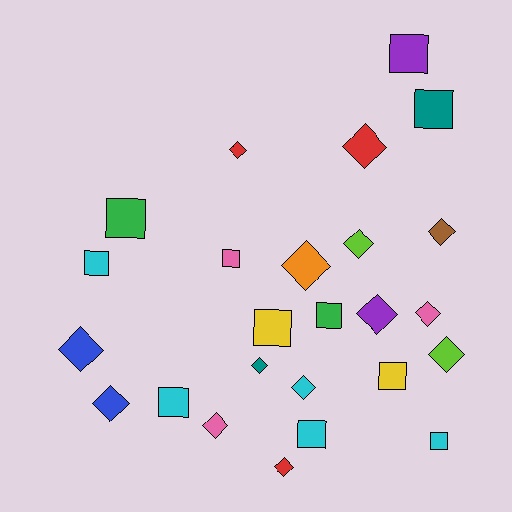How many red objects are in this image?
There are 3 red objects.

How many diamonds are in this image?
There are 14 diamonds.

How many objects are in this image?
There are 25 objects.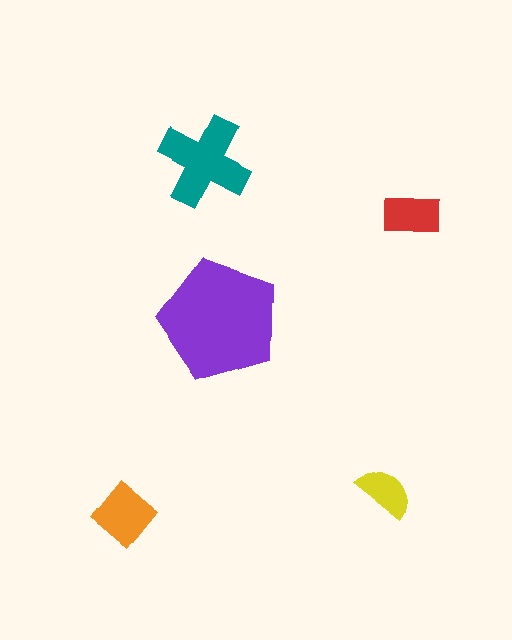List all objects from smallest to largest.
The yellow semicircle, the red rectangle, the orange diamond, the teal cross, the purple pentagon.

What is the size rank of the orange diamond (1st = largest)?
3rd.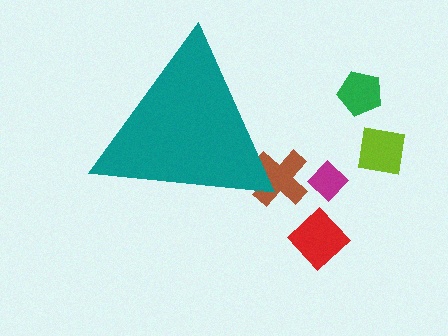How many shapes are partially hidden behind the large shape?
1 shape is partially hidden.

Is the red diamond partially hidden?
No, the red diamond is fully visible.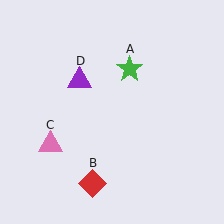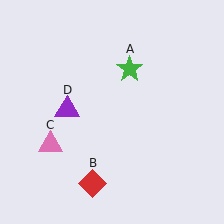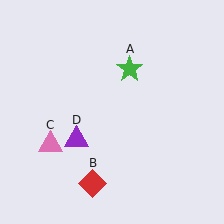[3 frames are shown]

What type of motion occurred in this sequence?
The purple triangle (object D) rotated counterclockwise around the center of the scene.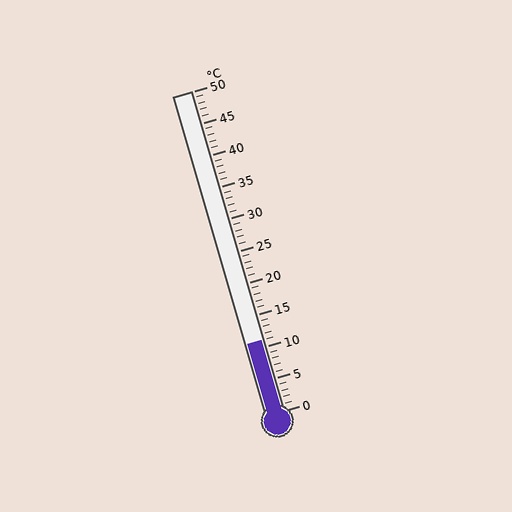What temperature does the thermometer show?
The thermometer shows approximately 11°C.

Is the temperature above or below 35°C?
The temperature is below 35°C.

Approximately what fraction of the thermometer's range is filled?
The thermometer is filled to approximately 20% of its range.